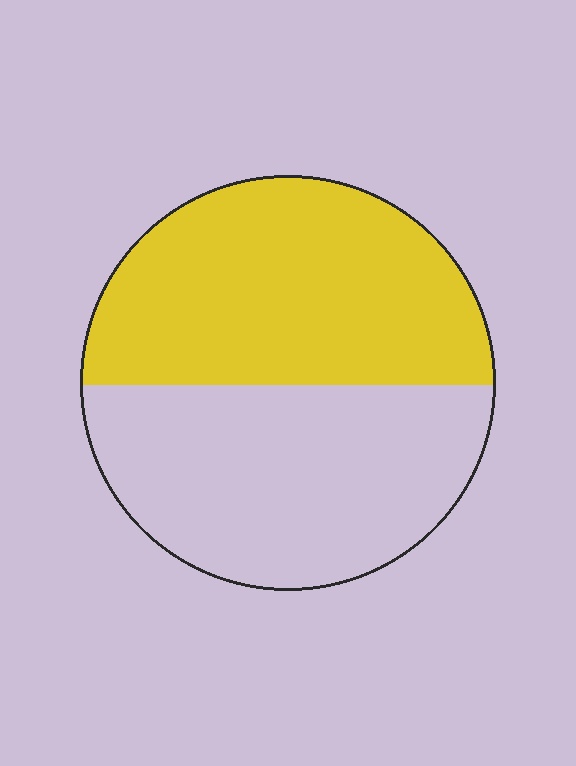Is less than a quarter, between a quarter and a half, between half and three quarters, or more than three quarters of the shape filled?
Between half and three quarters.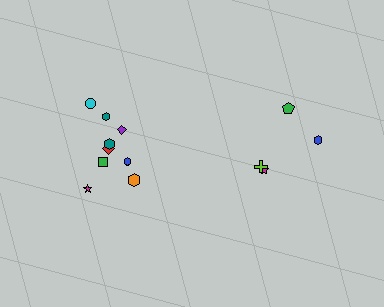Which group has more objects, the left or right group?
The left group.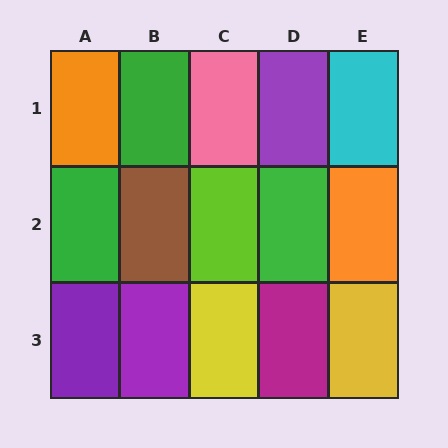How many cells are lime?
1 cell is lime.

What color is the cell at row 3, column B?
Purple.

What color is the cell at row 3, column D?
Magenta.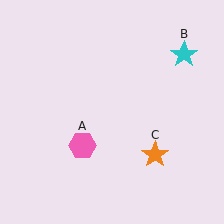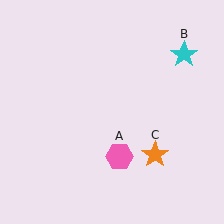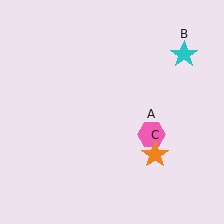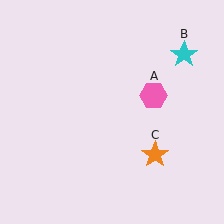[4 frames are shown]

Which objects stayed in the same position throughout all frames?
Cyan star (object B) and orange star (object C) remained stationary.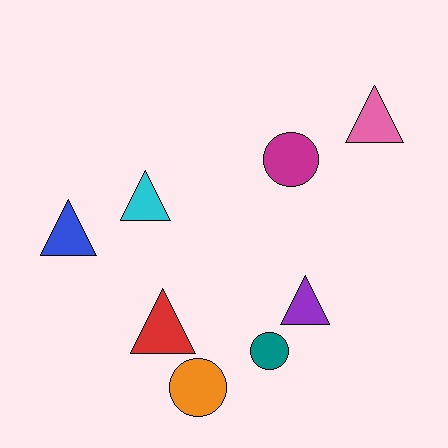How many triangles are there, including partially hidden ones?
There are 5 triangles.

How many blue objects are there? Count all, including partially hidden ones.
There is 1 blue object.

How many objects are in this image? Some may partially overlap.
There are 8 objects.